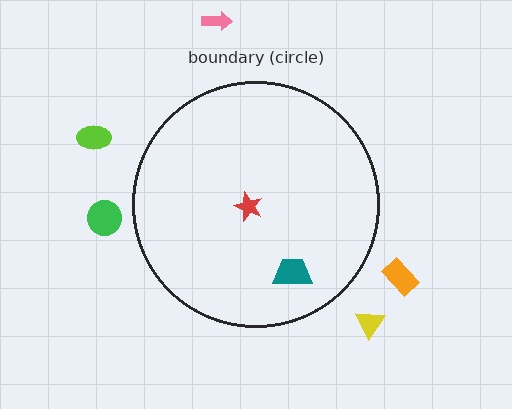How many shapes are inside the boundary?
2 inside, 5 outside.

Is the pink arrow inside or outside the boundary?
Outside.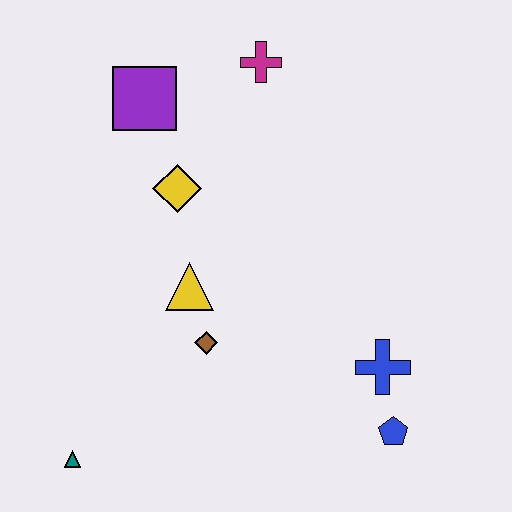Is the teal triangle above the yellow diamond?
No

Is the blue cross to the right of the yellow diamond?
Yes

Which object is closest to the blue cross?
The blue pentagon is closest to the blue cross.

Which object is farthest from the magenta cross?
The teal triangle is farthest from the magenta cross.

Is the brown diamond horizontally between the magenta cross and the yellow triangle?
Yes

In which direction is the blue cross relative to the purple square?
The blue cross is below the purple square.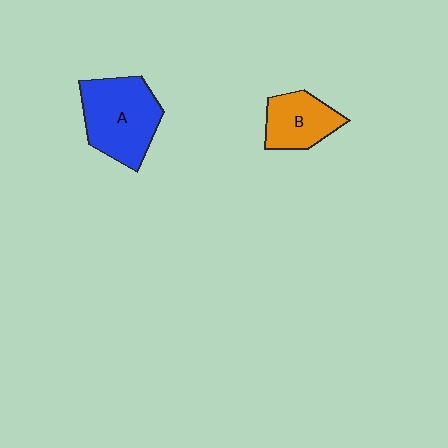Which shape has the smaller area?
Shape B (orange).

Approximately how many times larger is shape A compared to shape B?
Approximately 1.6 times.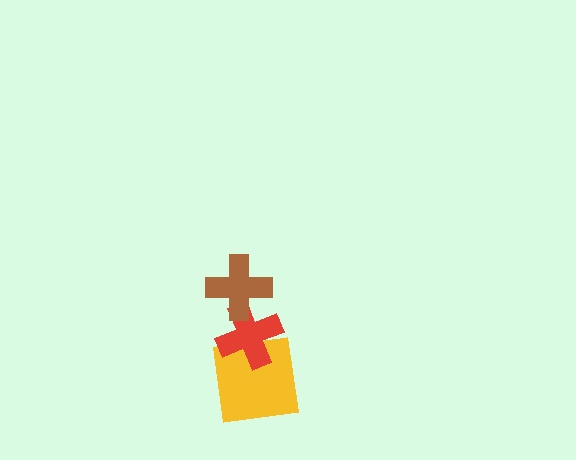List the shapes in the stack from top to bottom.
From top to bottom: the brown cross, the red cross, the yellow square.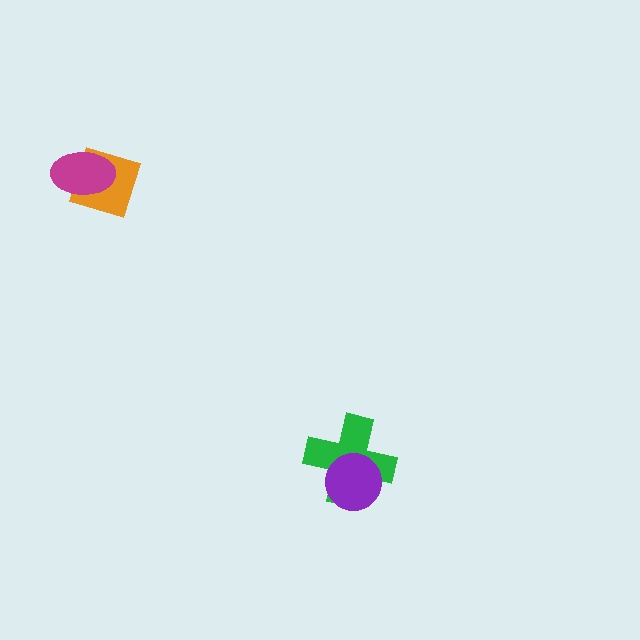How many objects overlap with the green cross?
1 object overlaps with the green cross.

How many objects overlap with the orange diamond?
1 object overlaps with the orange diamond.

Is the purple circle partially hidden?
No, no other shape covers it.